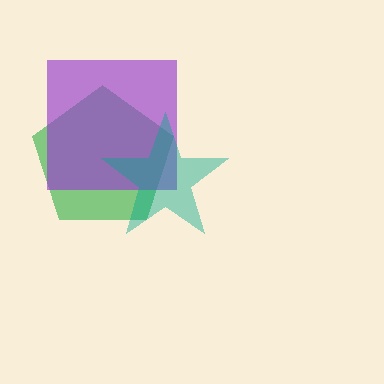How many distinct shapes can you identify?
There are 3 distinct shapes: a green pentagon, a purple square, a teal star.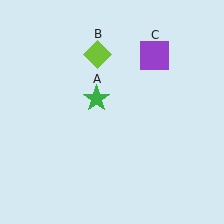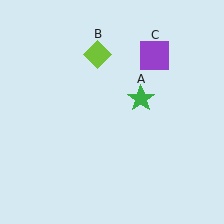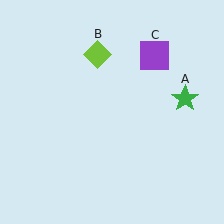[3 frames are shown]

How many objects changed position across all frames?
1 object changed position: green star (object A).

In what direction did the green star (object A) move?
The green star (object A) moved right.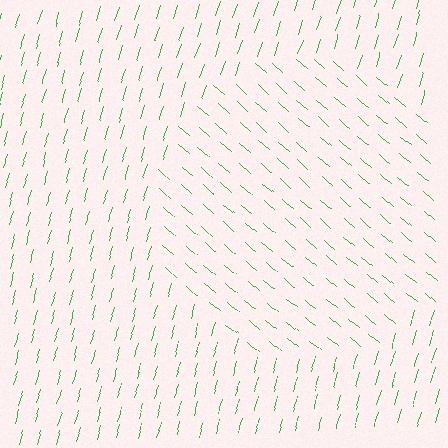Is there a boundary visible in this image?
Yes, there is a texture boundary formed by a change in line orientation.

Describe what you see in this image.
The image is filled with small green line segments. A circle region in the image has lines oriented differently from the surrounding lines, creating a visible texture boundary.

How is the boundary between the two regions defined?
The boundary is defined purely by a change in line orientation (approximately 67 degrees difference). All lines are the same color and thickness.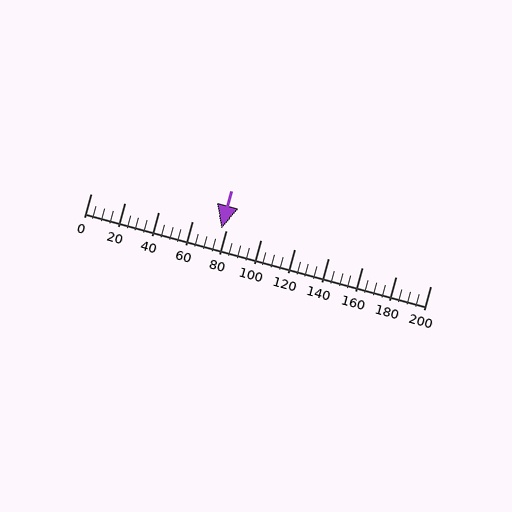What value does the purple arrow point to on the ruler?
The purple arrow points to approximately 77.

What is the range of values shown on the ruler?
The ruler shows values from 0 to 200.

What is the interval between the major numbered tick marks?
The major tick marks are spaced 20 units apart.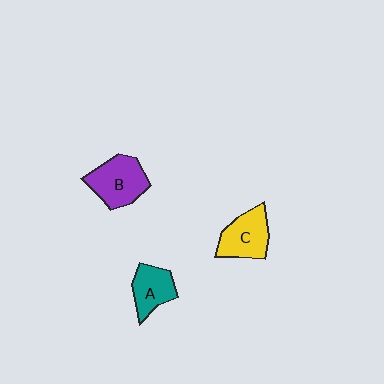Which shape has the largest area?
Shape B (purple).